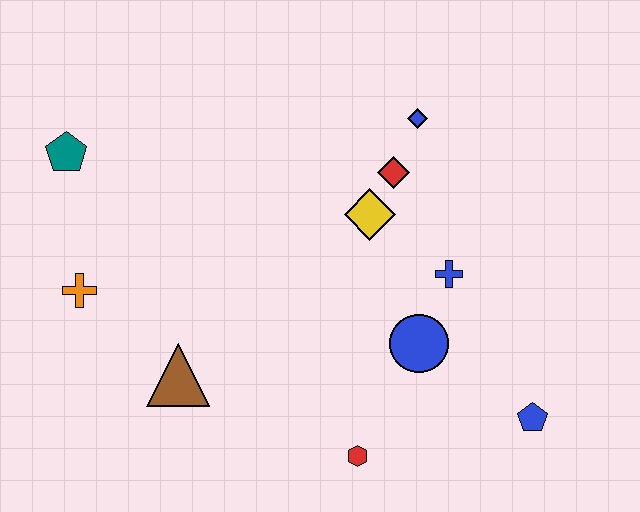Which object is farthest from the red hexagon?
The teal pentagon is farthest from the red hexagon.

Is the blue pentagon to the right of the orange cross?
Yes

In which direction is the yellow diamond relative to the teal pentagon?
The yellow diamond is to the right of the teal pentagon.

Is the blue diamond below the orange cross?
No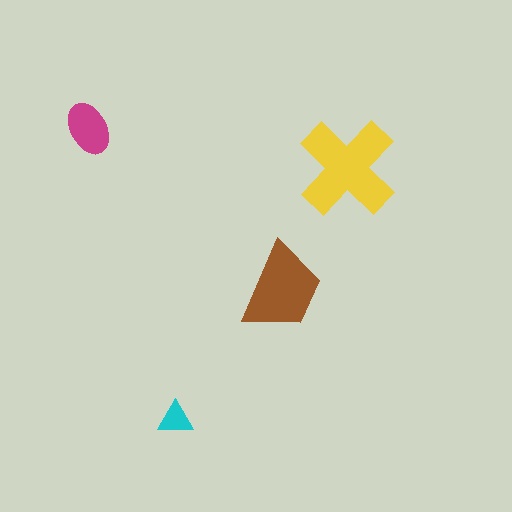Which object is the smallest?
The cyan triangle.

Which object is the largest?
The yellow cross.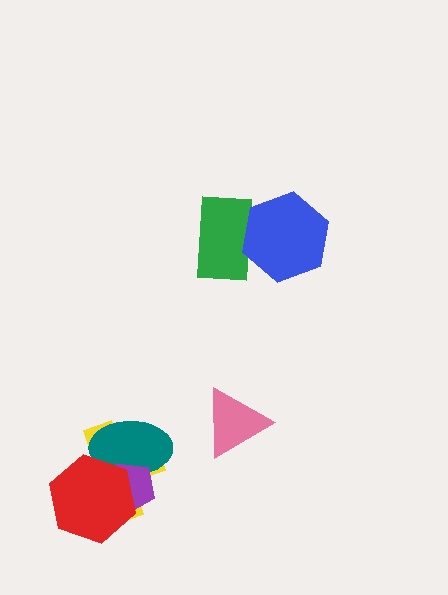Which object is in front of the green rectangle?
The blue hexagon is in front of the green rectangle.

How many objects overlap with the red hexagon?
3 objects overlap with the red hexagon.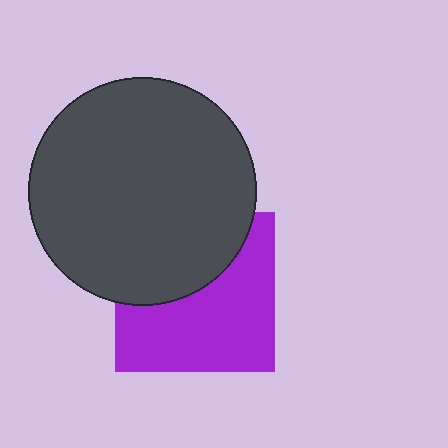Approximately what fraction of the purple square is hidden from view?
Roughly 41% of the purple square is hidden behind the dark gray circle.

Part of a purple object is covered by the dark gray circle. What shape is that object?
It is a square.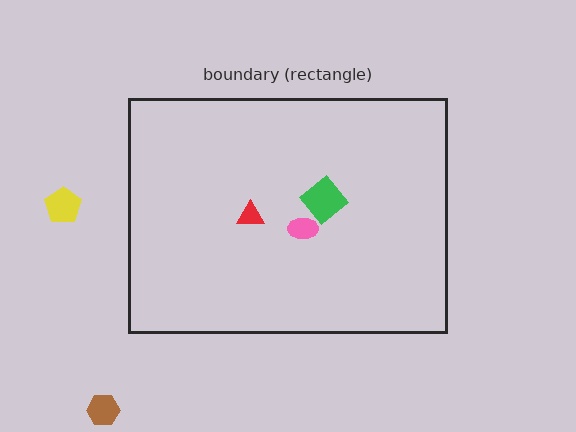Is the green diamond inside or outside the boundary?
Inside.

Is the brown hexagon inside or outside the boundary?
Outside.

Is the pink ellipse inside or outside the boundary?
Inside.